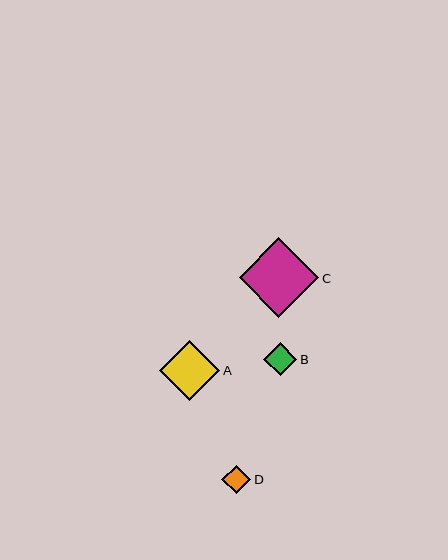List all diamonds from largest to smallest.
From largest to smallest: C, A, B, D.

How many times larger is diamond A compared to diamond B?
Diamond A is approximately 1.8 times the size of diamond B.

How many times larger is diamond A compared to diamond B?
Diamond A is approximately 1.8 times the size of diamond B.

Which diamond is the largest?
Diamond C is the largest with a size of approximately 79 pixels.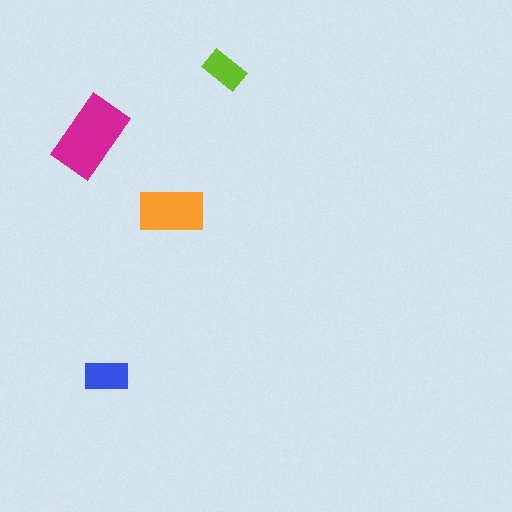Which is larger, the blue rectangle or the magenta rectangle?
The magenta one.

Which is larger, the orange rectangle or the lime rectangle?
The orange one.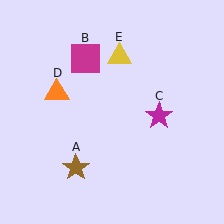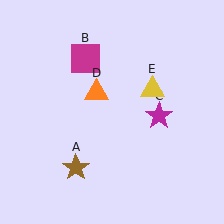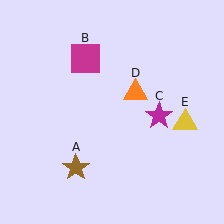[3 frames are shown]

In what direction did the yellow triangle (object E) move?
The yellow triangle (object E) moved down and to the right.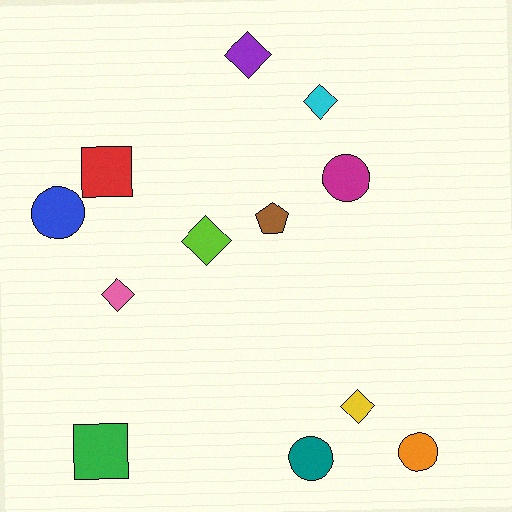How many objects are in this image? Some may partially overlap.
There are 12 objects.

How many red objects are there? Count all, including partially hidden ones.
There is 1 red object.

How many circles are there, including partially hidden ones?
There are 4 circles.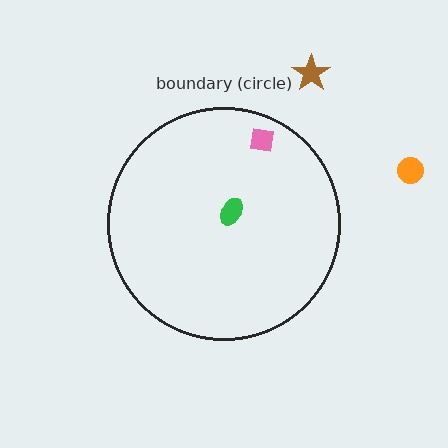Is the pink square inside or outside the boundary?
Inside.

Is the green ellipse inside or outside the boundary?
Inside.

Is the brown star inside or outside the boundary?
Outside.